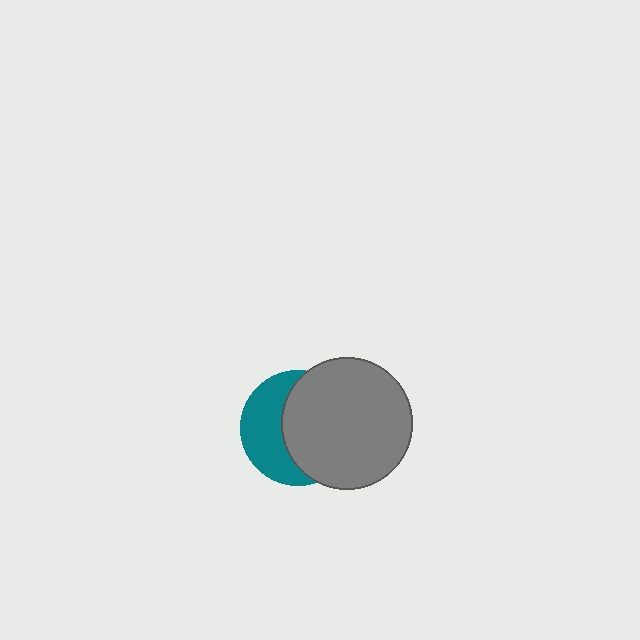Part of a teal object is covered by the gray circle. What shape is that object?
It is a circle.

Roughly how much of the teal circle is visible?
A small part of it is visible (roughly 42%).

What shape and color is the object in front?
The object in front is a gray circle.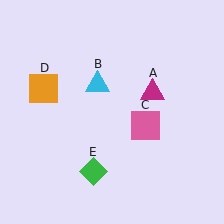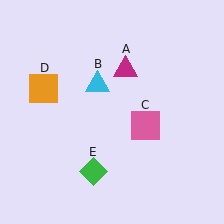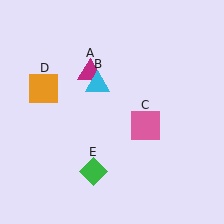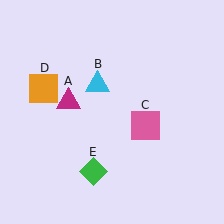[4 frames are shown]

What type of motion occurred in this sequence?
The magenta triangle (object A) rotated counterclockwise around the center of the scene.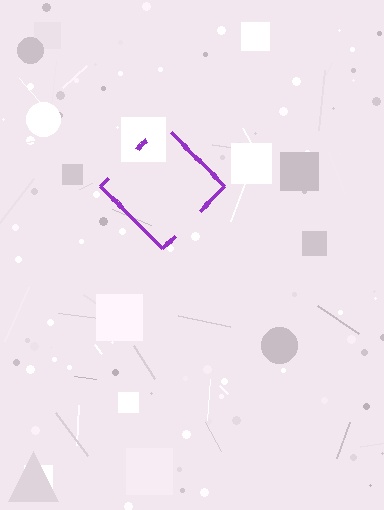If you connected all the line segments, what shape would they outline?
They would outline a diamond.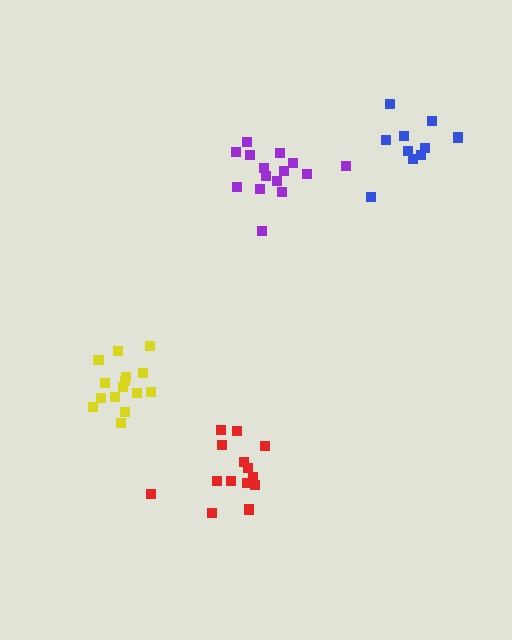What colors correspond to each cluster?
The clusters are colored: purple, red, blue, yellow.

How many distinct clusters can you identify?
There are 4 distinct clusters.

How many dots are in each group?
Group 1: 15 dots, Group 2: 14 dots, Group 3: 10 dots, Group 4: 15 dots (54 total).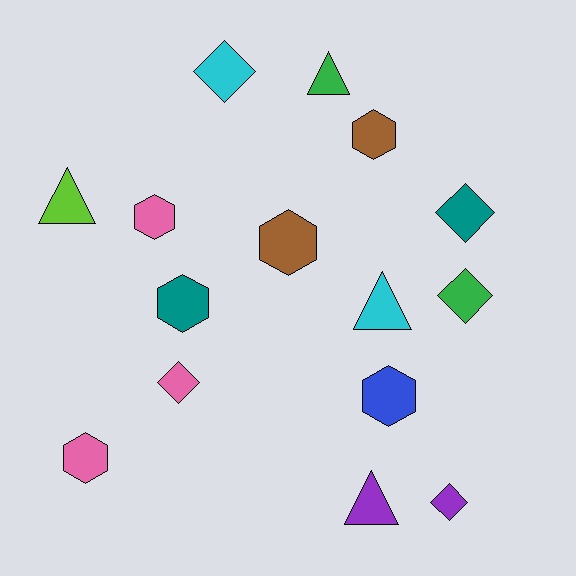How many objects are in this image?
There are 15 objects.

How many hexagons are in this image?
There are 6 hexagons.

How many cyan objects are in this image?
There are 2 cyan objects.